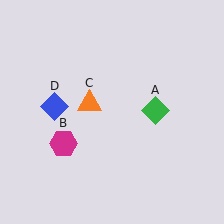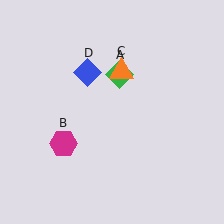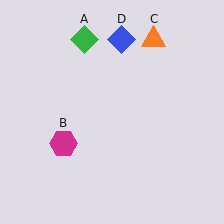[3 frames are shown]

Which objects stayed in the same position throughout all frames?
Magenta hexagon (object B) remained stationary.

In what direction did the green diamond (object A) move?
The green diamond (object A) moved up and to the left.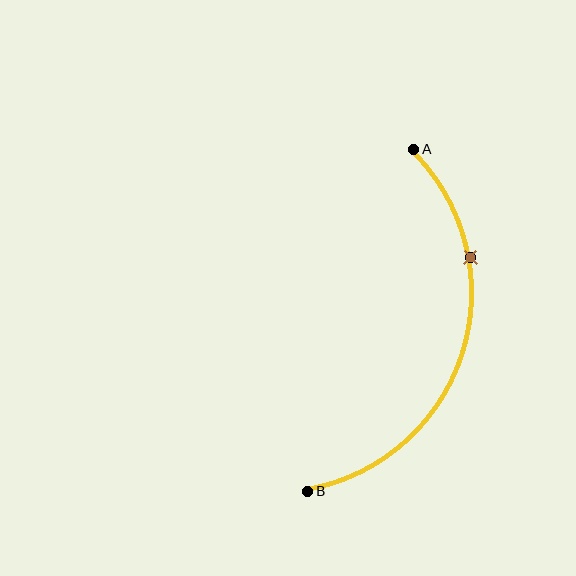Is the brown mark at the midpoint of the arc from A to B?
No. The brown mark lies on the arc but is closer to endpoint A. The arc midpoint would be at the point on the curve equidistant along the arc from both A and B.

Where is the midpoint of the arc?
The arc midpoint is the point on the curve farthest from the straight line joining A and B. It sits to the right of that line.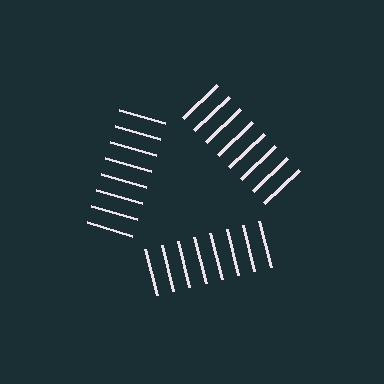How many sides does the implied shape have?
3 sides — the line-ends trace a triangle.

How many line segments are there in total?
24 — 8 along each of the 3 edges.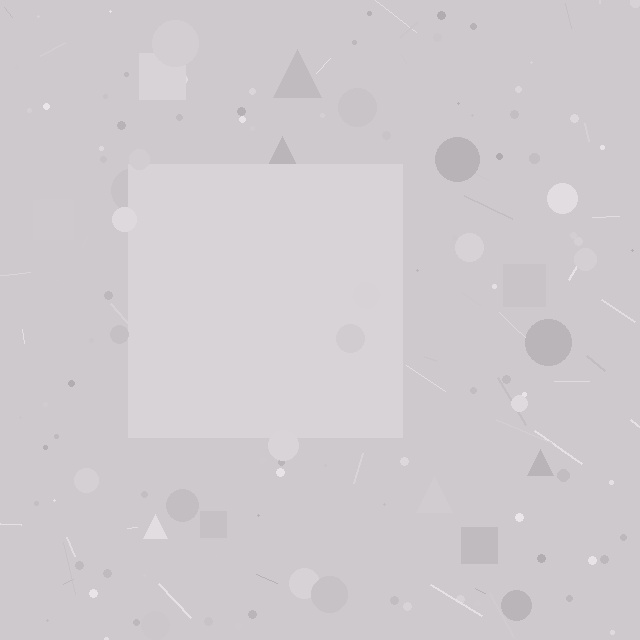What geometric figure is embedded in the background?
A square is embedded in the background.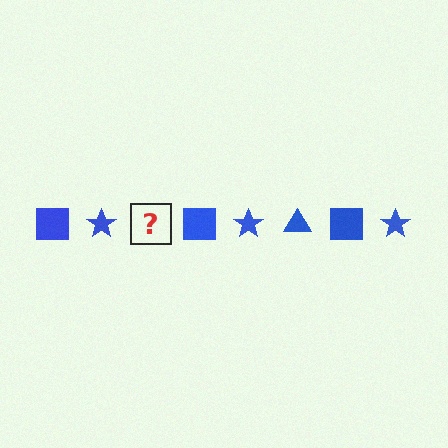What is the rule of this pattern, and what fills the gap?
The rule is that the pattern cycles through square, star, triangle shapes in blue. The gap should be filled with a blue triangle.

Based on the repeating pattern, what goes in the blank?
The blank should be a blue triangle.